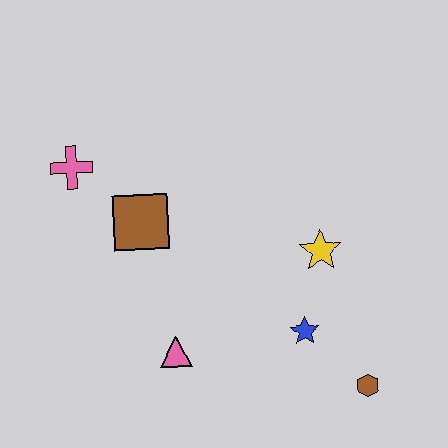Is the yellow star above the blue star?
Yes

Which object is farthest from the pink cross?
The brown hexagon is farthest from the pink cross.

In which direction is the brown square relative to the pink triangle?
The brown square is above the pink triangle.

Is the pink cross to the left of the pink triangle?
Yes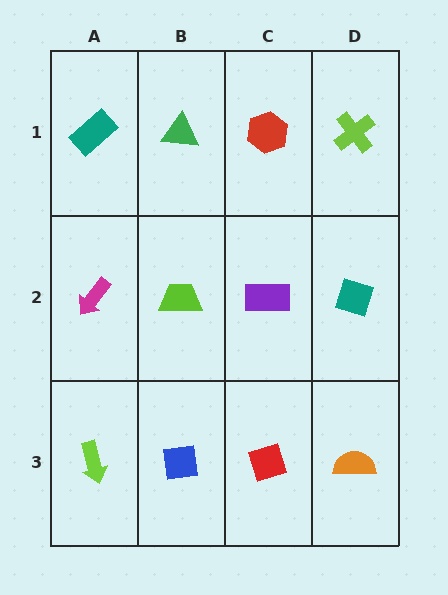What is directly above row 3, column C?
A purple rectangle.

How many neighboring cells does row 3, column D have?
2.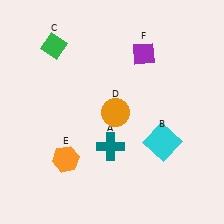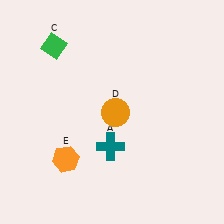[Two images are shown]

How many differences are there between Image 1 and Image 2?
There are 2 differences between the two images.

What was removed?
The purple diamond (F), the cyan square (B) were removed in Image 2.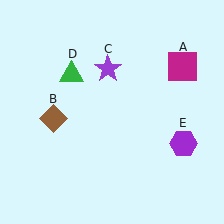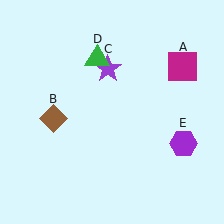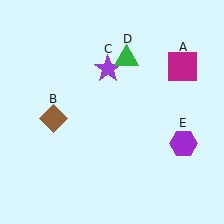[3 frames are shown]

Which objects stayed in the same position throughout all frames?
Magenta square (object A) and brown diamond (object B) and purple star (object C) and purple hexagon (object E) remained stationary.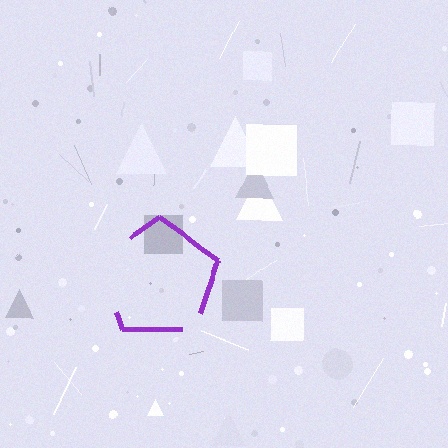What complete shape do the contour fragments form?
The contour fragments form a pentagon.